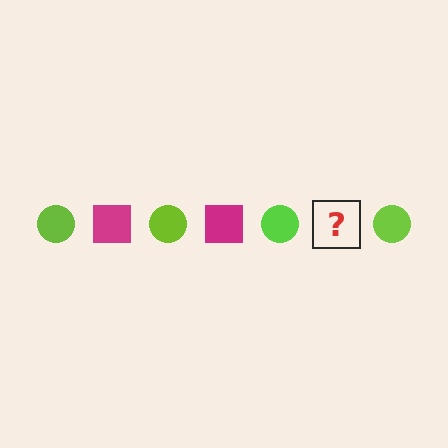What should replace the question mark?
The question mark should be replaced with a magenta square.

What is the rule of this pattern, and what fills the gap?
The rule is that the pattern alternates between lime circle and magenta square. The gap should be filled with a magenta square.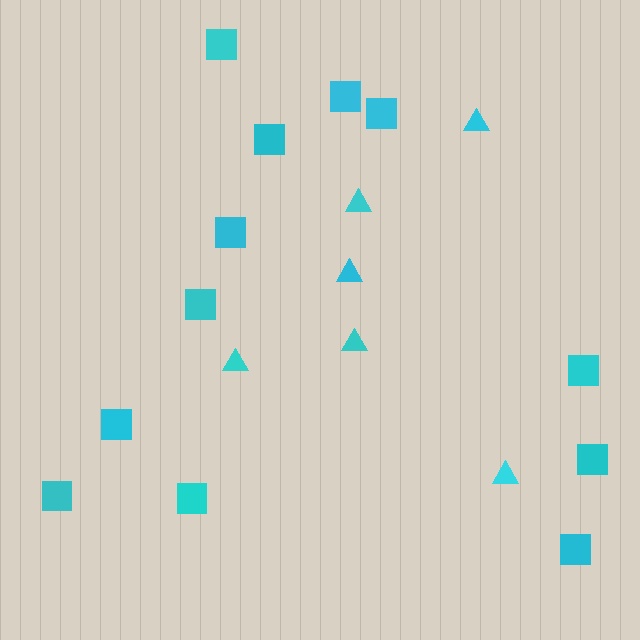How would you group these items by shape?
There are 2 groups: one group of triangles (6) and one group of squares (12).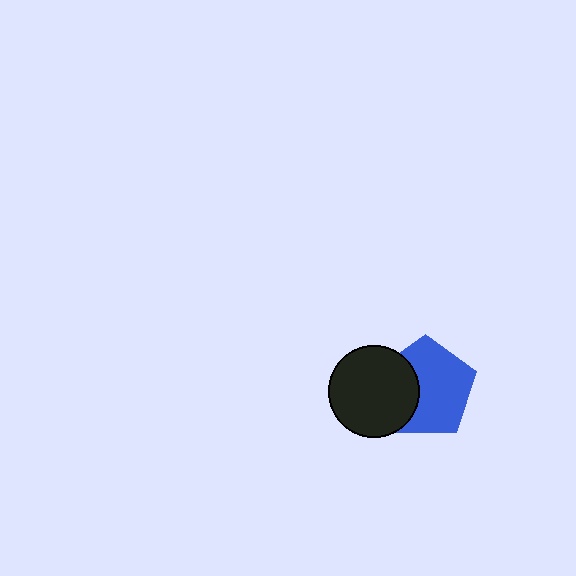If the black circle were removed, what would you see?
You would see the complete blue pentagon.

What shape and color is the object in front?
The object in front is a black circle.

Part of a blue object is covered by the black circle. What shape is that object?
It is a pentagon.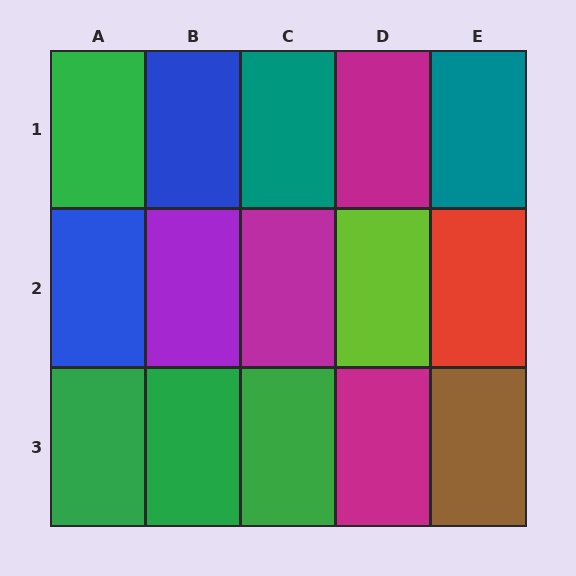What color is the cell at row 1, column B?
Blue.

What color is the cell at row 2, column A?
Blue.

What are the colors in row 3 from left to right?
Green, green, green, magenta, brown.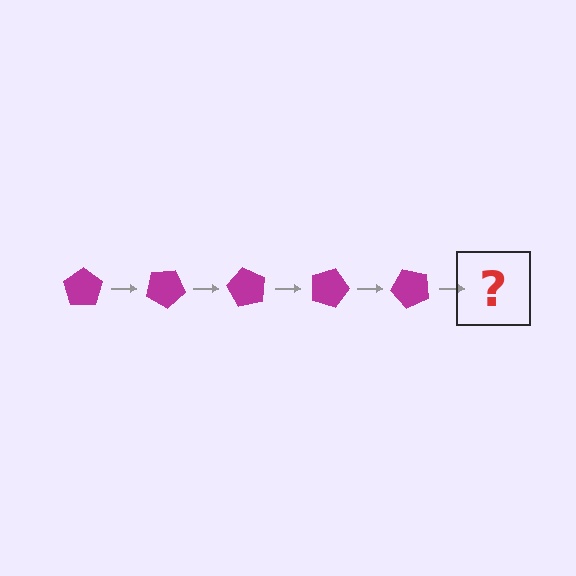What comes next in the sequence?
The next element should be a magenta pentagon rotated 150 degrees.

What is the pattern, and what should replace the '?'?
The pattern is that the pentagon rotates 30 degrees each step. The '?' should be a magenta pentagon rotated 150 degrees.